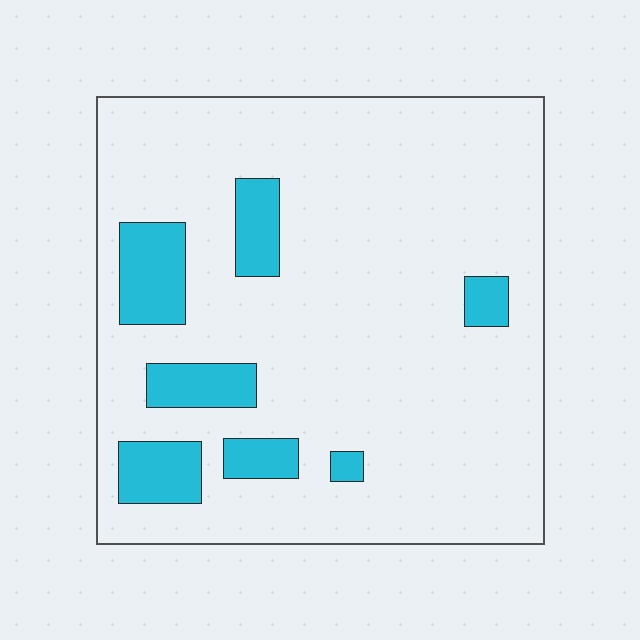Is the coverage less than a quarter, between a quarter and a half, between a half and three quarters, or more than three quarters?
Less than a quarter.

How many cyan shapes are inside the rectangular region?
7.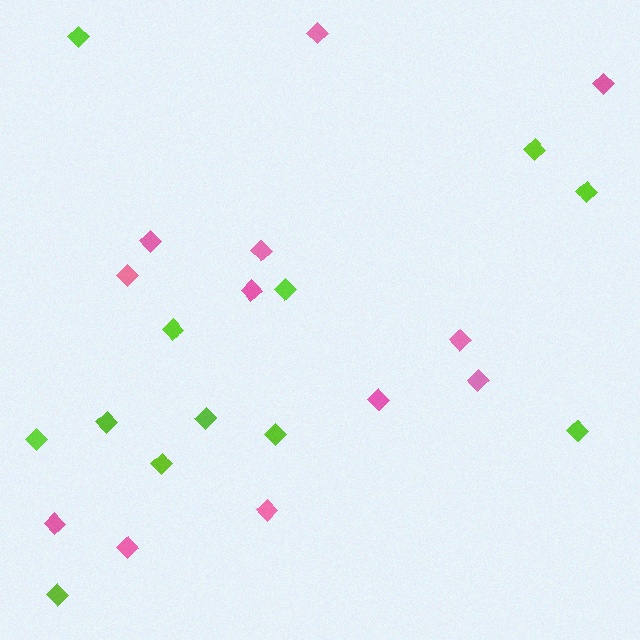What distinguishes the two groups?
There are 2 groups: one group of pink diamonds (12) and one group of lime diamonds (12).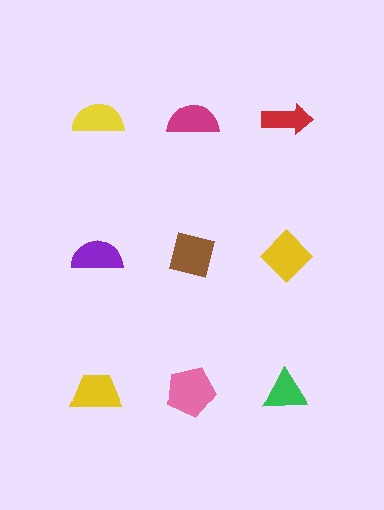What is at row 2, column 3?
A yellow diamond.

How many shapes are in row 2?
3 shapes.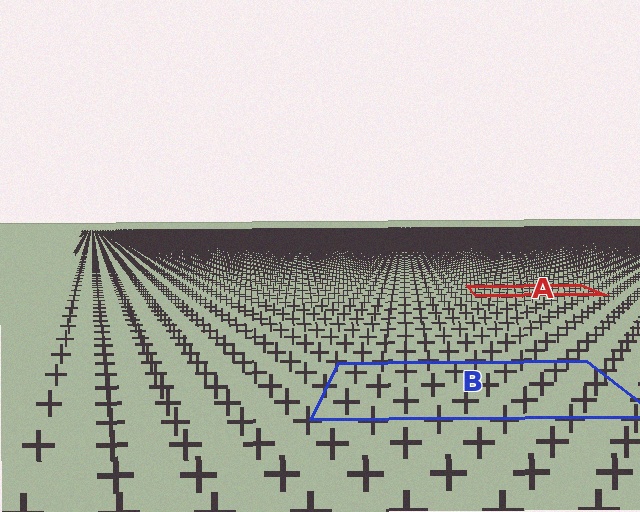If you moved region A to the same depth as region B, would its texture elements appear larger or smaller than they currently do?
They would appear larger. At a closer depth, the same texture elements are projected at a bigger on-screen size.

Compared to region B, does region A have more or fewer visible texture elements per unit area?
Region A has more texture elements per unit area — they are packed more densely because it is farther away.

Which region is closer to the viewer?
Region B is closer. The texture elements there are larger and more spread out.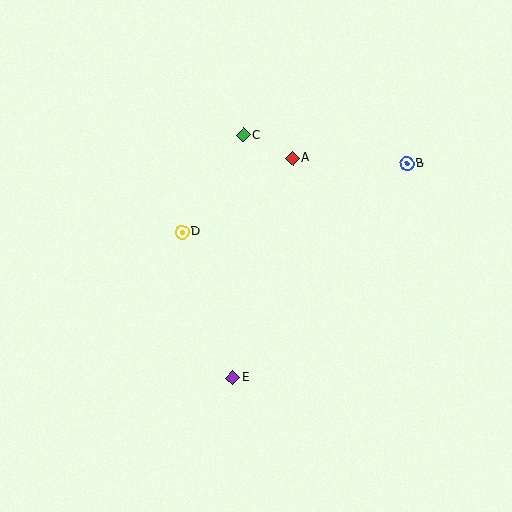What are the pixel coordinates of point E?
Point E is at (233, 378).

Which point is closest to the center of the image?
Point D at (182, 232) is closest to the center.